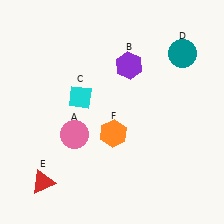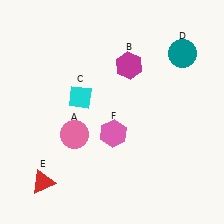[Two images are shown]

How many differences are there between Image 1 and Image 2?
There are 2 differences between the two images.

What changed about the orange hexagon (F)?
In Image 1, F is orange. In Image 2, it changed to pink.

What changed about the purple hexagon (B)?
In Image 1, B is purple. In Image 2, it changed to magenta.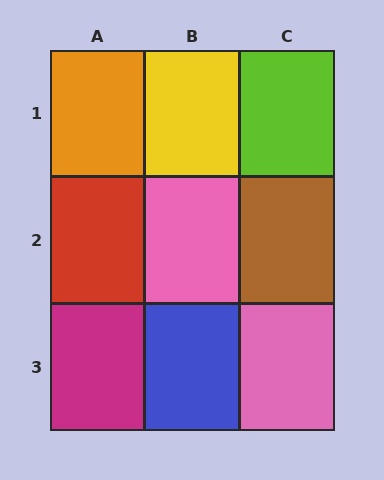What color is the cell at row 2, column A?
Red.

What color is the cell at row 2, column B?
Pink.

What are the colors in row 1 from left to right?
Orange, yellow, lime.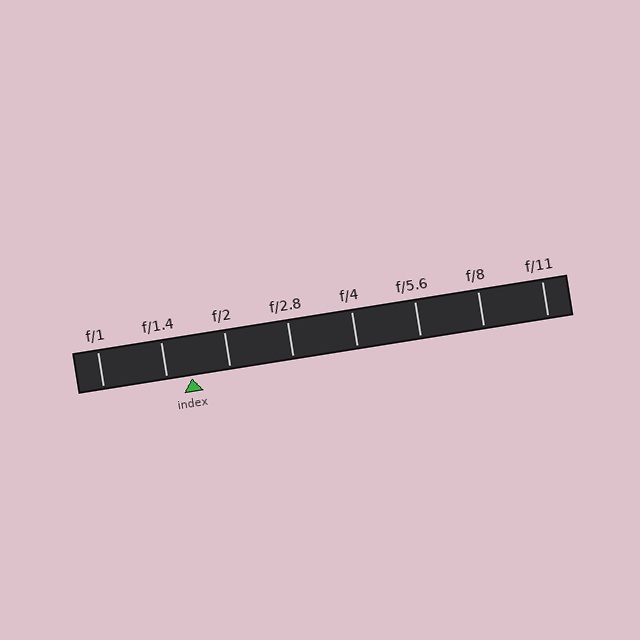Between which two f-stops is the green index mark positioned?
The index mark is between f/1.4 and f/2.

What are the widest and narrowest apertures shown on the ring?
The widest aperture shown is f/1 and the narrowest is f/11.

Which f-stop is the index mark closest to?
The index mark is closest to f/1.4.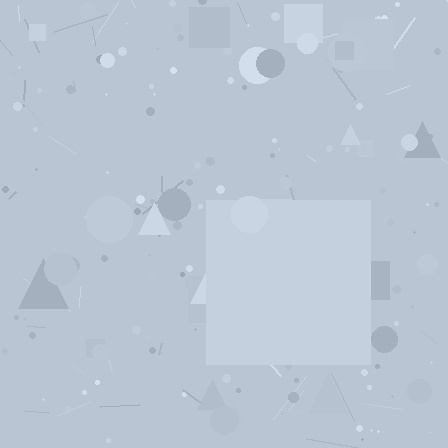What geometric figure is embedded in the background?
A square is embedded in the background.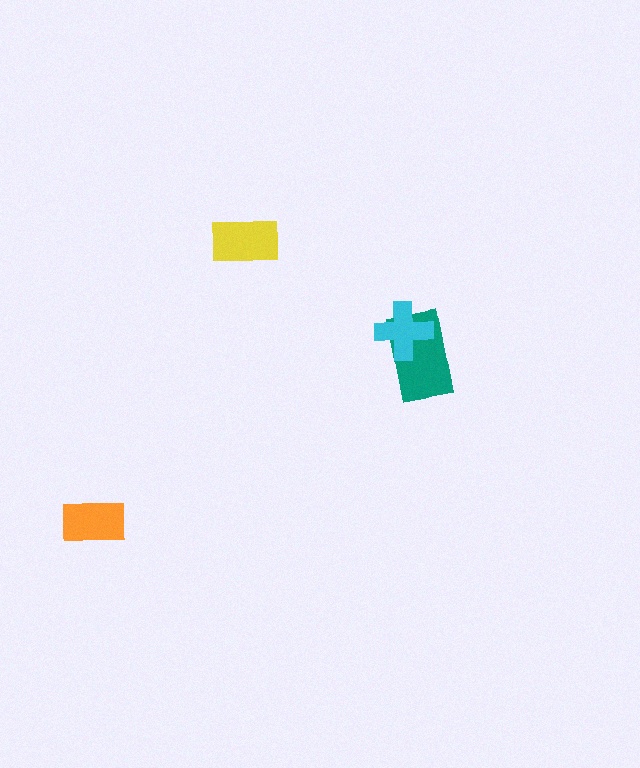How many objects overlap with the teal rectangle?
1 object overlaps with the teal rectangle.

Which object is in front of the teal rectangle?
The cyan cross is in front of the teal rectangle.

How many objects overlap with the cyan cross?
1 object overlaps with the cyan cross.